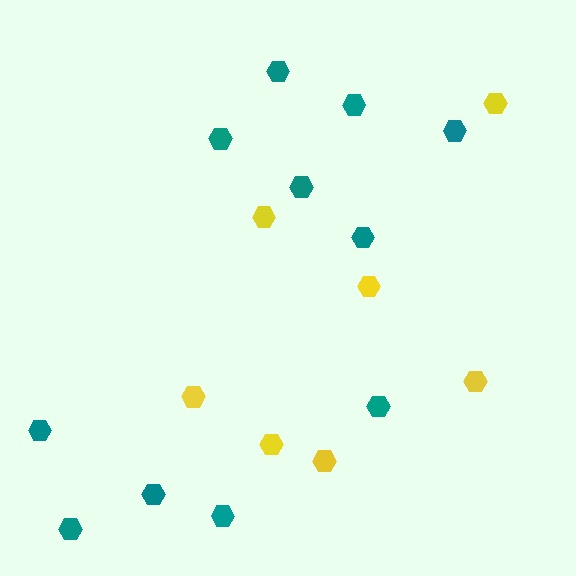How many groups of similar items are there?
There are 2 groups: one group of yellow hexagons (7) and one group of teal hexagons (11).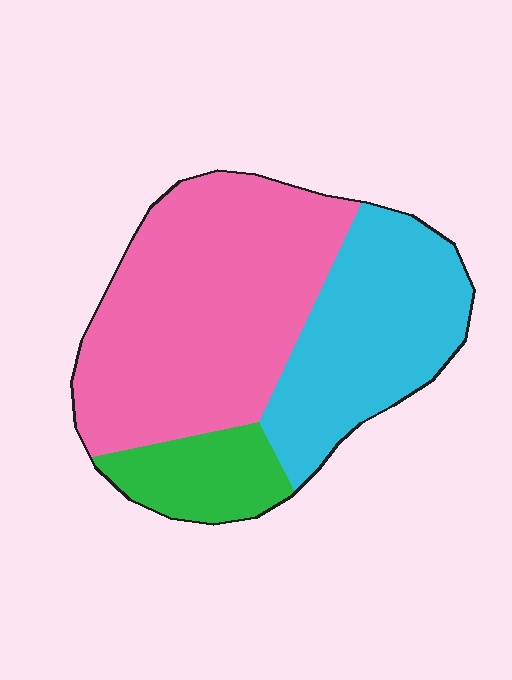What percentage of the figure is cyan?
Cyan takes up about one third (1/3) of the figure.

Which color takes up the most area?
Pink, at roughly 55%.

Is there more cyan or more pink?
Pink.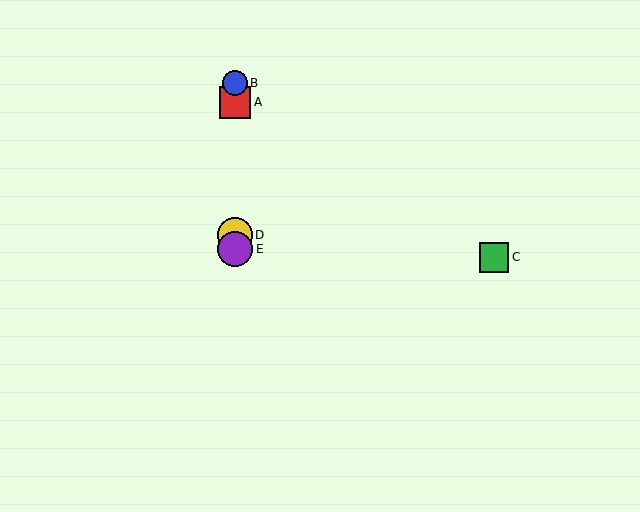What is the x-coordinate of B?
Object B is at x≈235.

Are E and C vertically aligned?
No, E is at x≈235 and C is at x≈494.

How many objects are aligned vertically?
4 objects (A, B, D, E) are aligned vertically.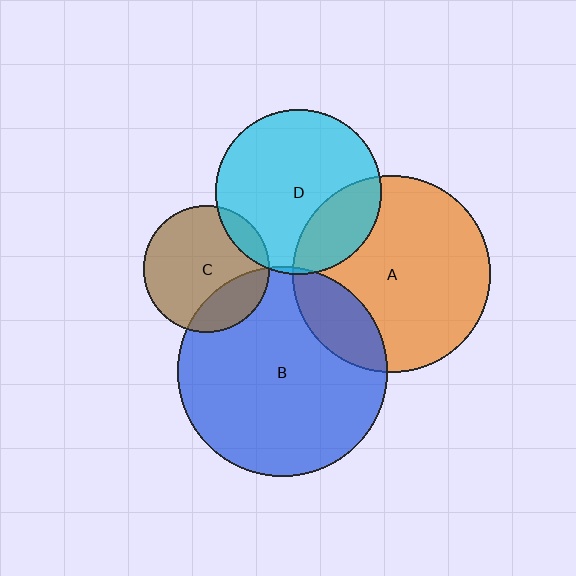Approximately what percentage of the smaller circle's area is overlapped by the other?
Approximately 25%.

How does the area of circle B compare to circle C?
Approximately 2.8 times.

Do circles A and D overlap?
Yes.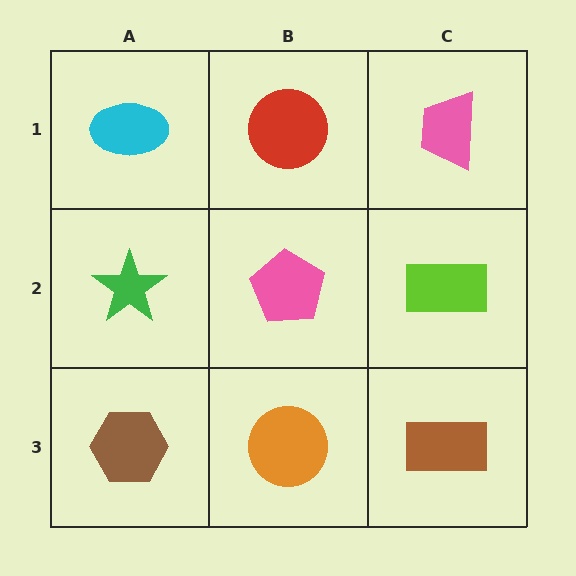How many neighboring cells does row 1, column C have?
2.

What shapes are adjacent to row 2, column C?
A pink trapezoid (row 1, column C), a brown rectangle (row 3, column C), a pink pentagon (row 2, column B).